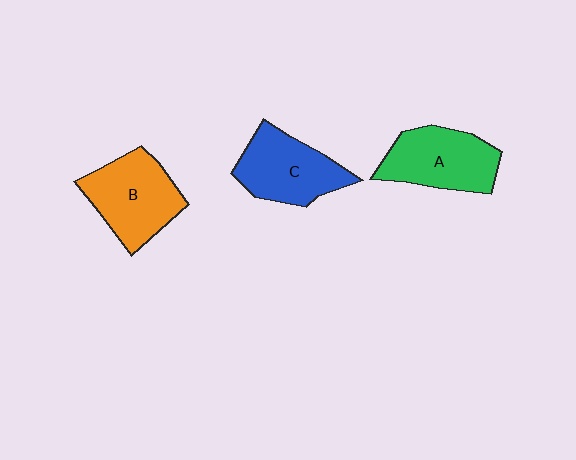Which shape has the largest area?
Shape B (orange).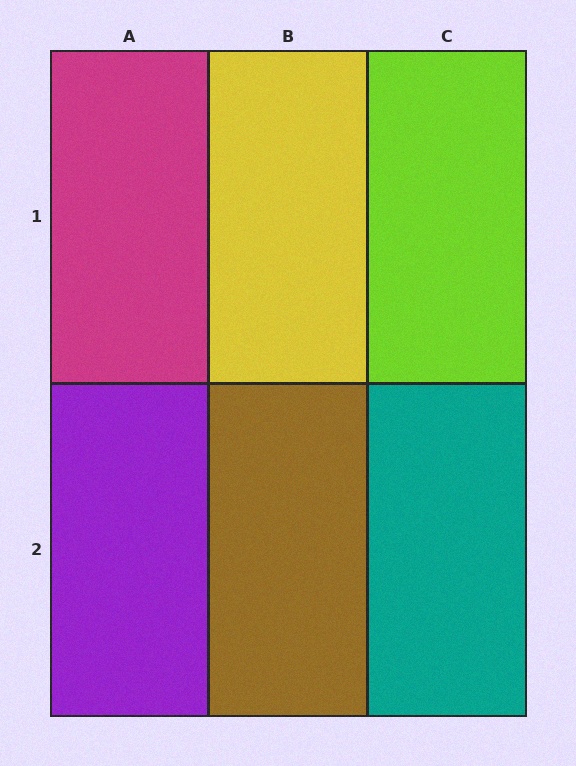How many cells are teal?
1 cell is teal.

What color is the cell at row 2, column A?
Purple.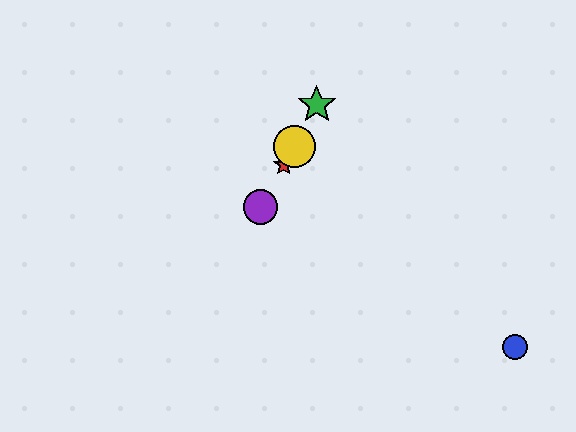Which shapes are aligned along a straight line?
The red star, the green star, the yellow circle, the purple circle are aligned along a straight line.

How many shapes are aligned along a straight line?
4 shapes (the red star, the green star, the yellow circle, the purple circle) are aligned along a straight line.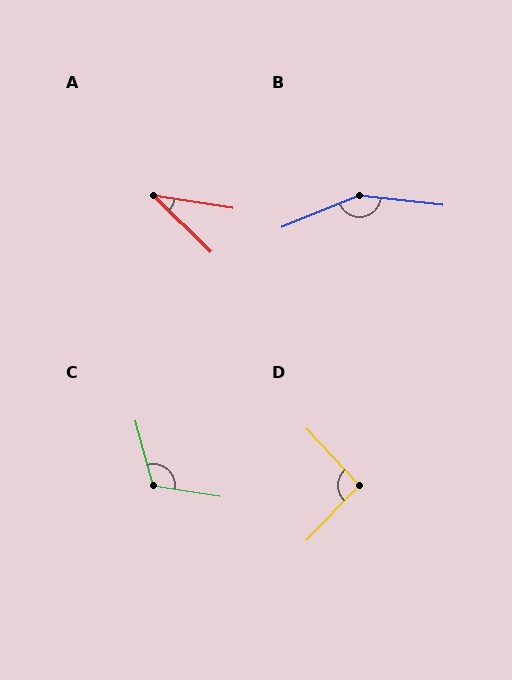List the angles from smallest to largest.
A (35°), D (94°), C (115°), B (152°).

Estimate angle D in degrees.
Approximately 94 degrees.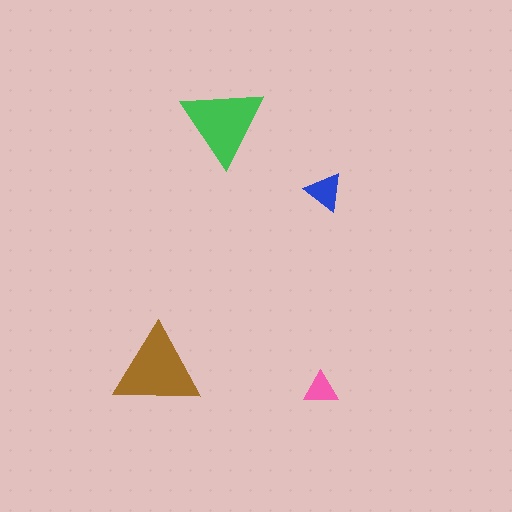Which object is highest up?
The green triangle is topmost.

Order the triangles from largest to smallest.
the brown one, the green one, the blue one, the pink one.